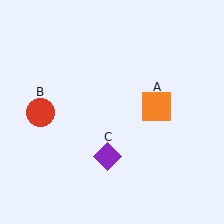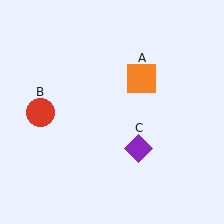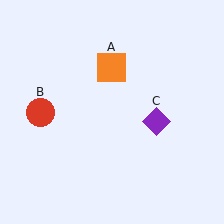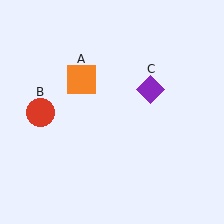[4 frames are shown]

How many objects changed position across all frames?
2 objects changed position: orange square (object A), purple diamond (object C).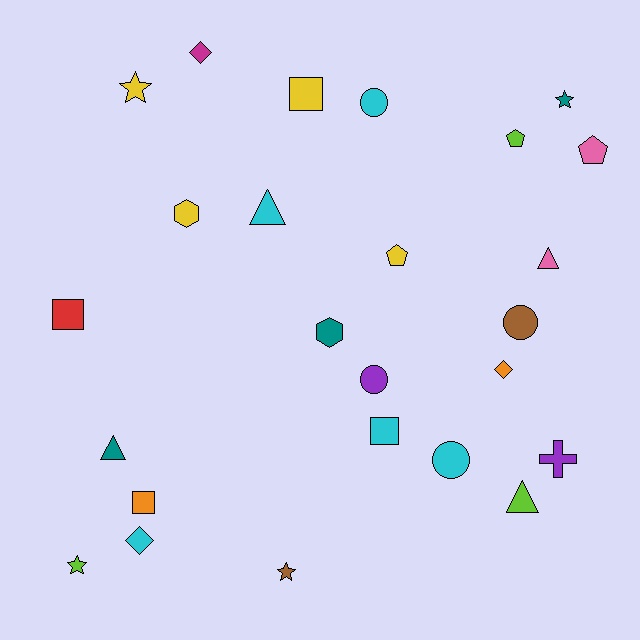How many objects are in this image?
There are 25 objects.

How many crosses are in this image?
There is 1 cross.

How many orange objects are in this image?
There are 2 orange objects.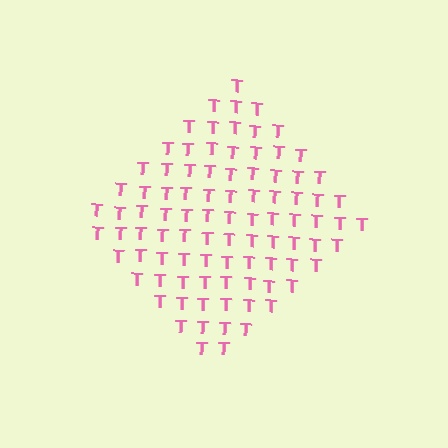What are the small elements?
The small elements are letter T's.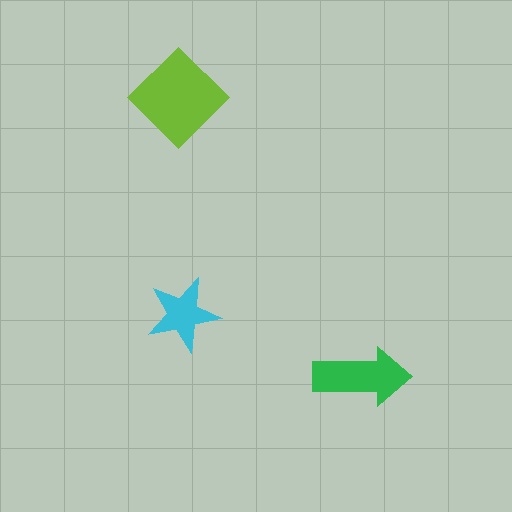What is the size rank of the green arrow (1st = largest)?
2nd.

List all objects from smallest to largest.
The cyan star, the green arrow, the lime diamond.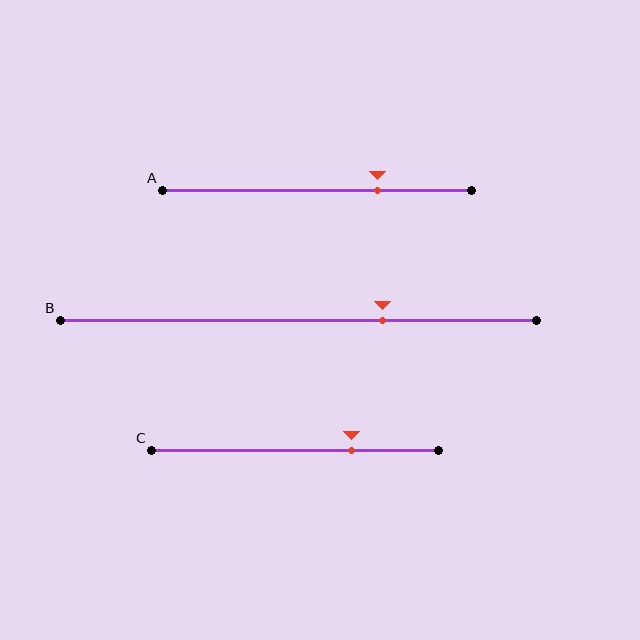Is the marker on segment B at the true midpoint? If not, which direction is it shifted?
No, the marker on segment B is shifted to the right by about 18% of the segment length.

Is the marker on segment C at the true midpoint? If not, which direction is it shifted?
No, the marker on segment C is shifted to the right by about 20% of the segment length.